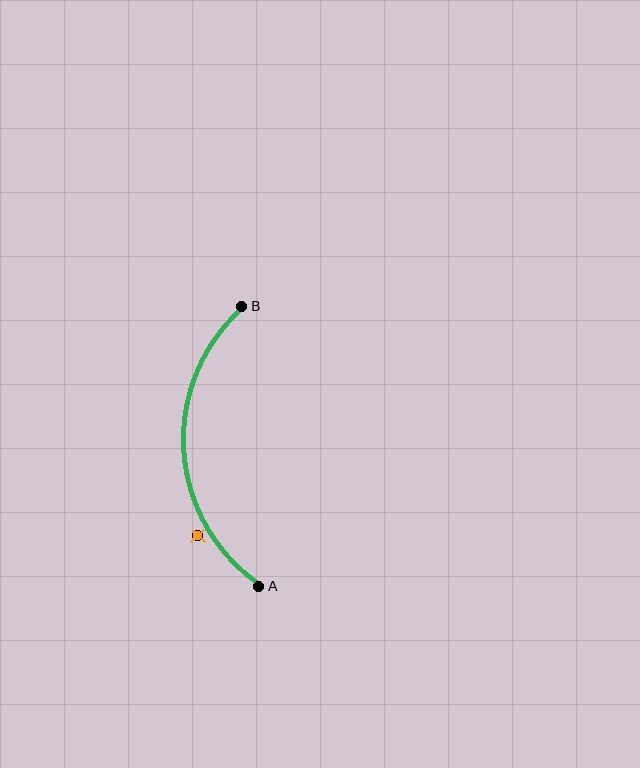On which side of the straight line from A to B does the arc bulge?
The arc bulges to the left of the straight line connecting A and B.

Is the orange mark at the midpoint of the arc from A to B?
No — the orange mark does not lie on the arc at all. It sits slightly outside the curve.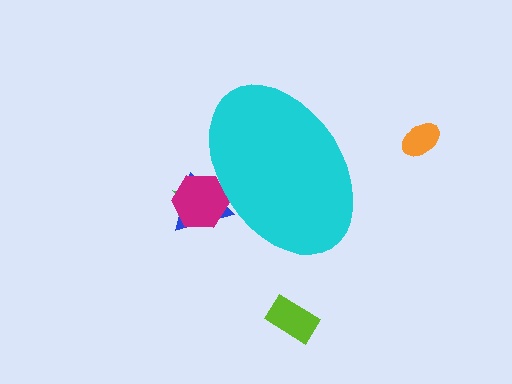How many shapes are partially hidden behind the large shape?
3 shapes are partially hidden.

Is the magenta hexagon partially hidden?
Yes, the magenta hexagon is partially hidden behind the cyan ellipse.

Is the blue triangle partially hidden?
Yes, the blue triangle is partially hidden behind the cyan ellipse.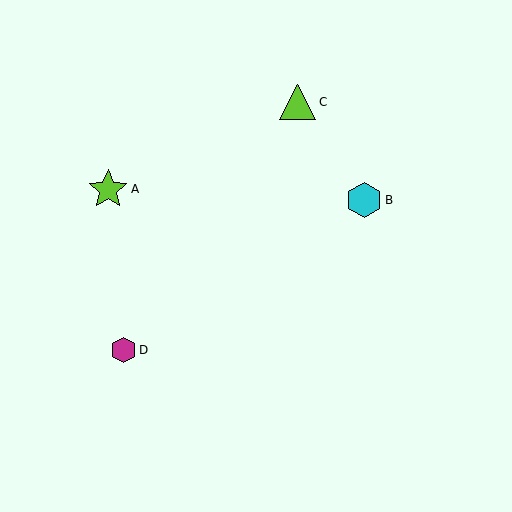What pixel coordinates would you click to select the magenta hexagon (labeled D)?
Click at (123, 350) to select the magenta hexagon D.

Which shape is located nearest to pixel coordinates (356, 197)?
The cyan hexagon (labeled B) at (364, 200) is nearest to that location.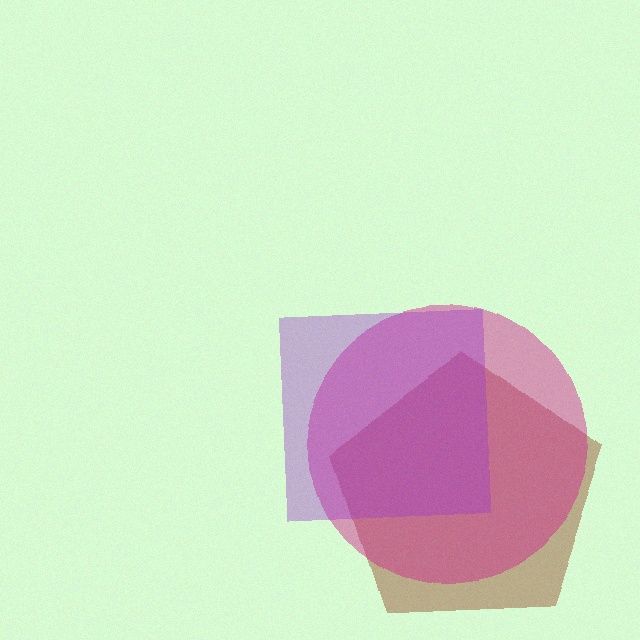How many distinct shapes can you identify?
There are 3 distinct shapes: a brown pentagon, a magenta circle, a purple square.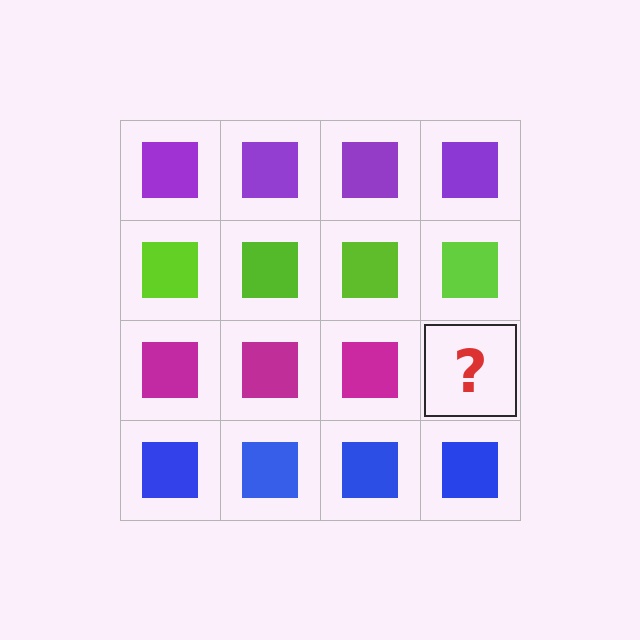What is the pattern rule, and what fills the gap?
The rule is that each row has a consistent color. The gap should be filled with a magenta square.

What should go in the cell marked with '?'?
The missing cell should contain a magenta square.